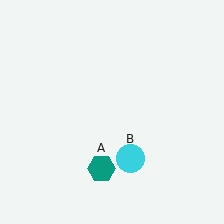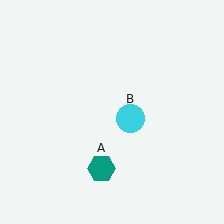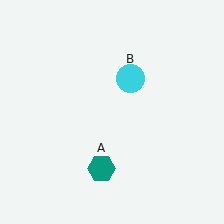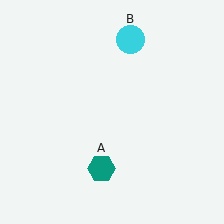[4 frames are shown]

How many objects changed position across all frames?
1 object changed position: cyan circle (object B).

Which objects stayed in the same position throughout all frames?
Teal hexagon (object A) remained stationary.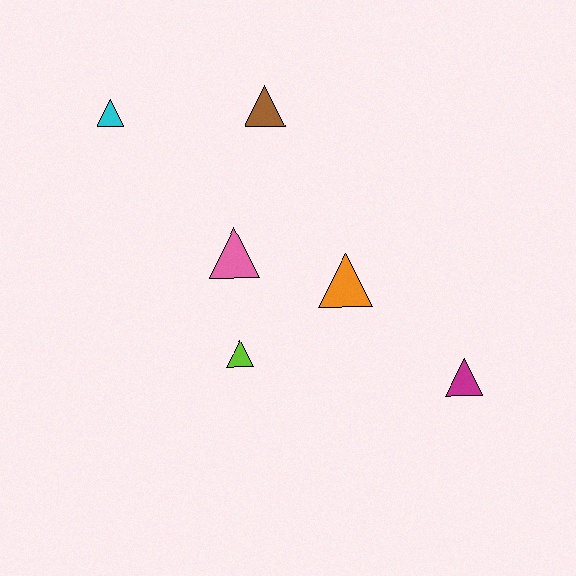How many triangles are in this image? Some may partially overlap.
There are 6 triangles.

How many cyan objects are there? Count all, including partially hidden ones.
There is 1 cyan object.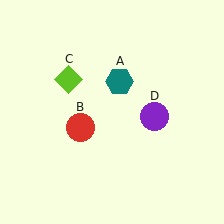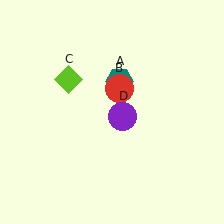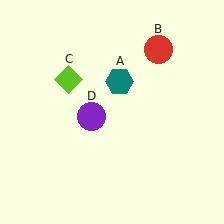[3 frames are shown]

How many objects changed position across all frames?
2 objects changed position: red circle (object B), purple circle (object D).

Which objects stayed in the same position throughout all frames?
Teal hexagon (object A) and lime diamond (object C) remained stationary.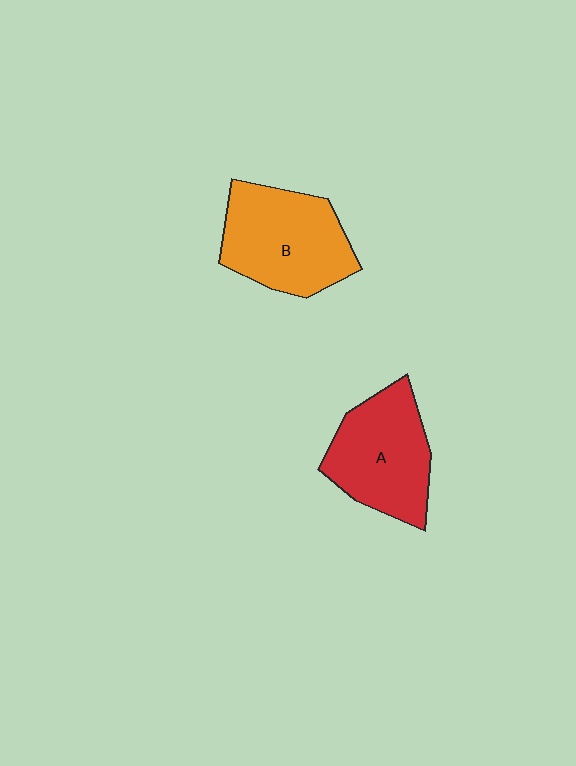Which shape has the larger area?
Shape B (orange).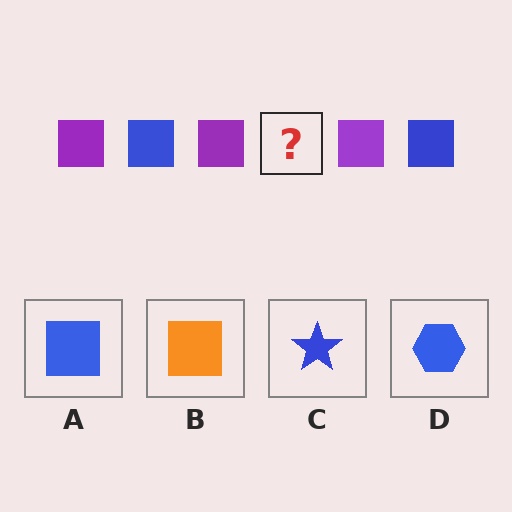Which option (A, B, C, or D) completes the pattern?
A.